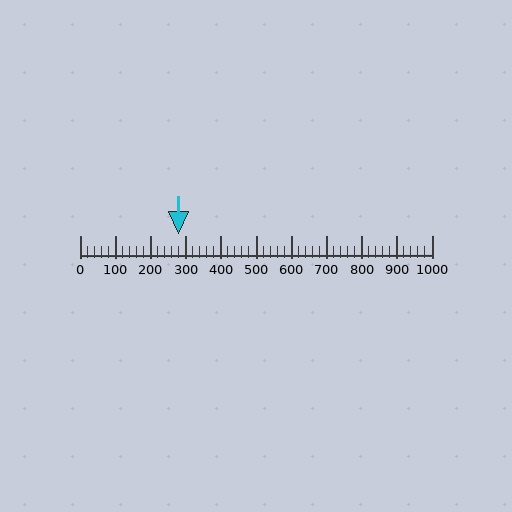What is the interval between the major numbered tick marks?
The major tick marks are spaced 100 units apart.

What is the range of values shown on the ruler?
The ruler shows values from 0 to 1000.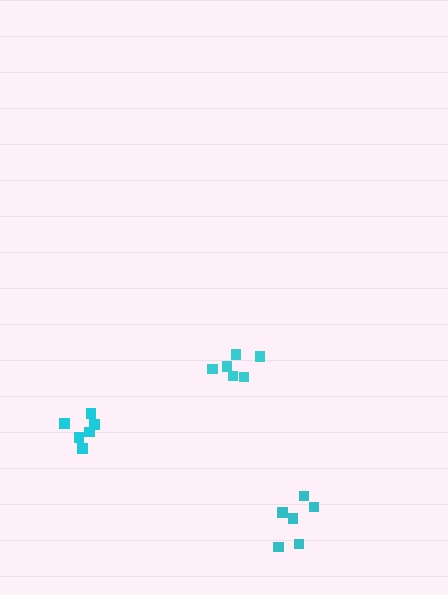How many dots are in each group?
Group 1: 6 dots, Group 2: 6 dots, Group 3: 6 dots (18 total).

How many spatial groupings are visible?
There are 3 spatial groupings.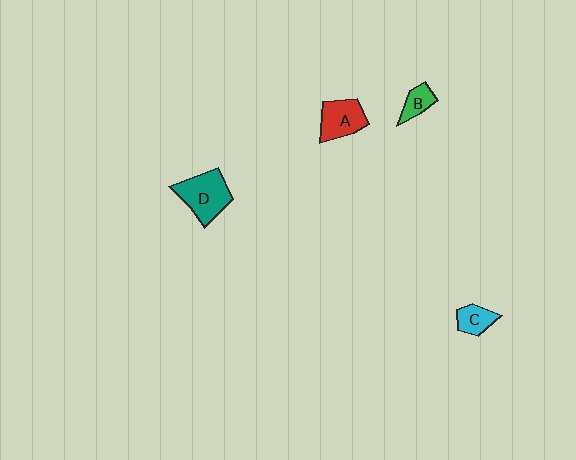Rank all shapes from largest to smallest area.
From largest to smallest: D (teal), A (red), C (cyan), B (green).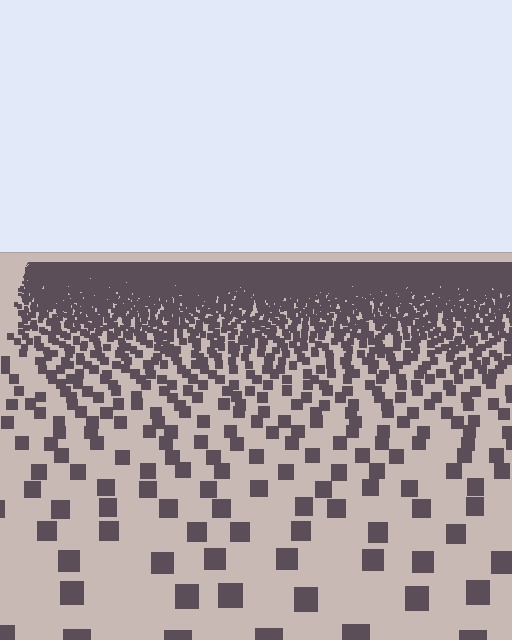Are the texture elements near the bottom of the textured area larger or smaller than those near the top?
Larger. Near the bottom, elements are closer to the viewer and appear at a bigger on-screen size.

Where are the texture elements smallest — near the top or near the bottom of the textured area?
Near the top.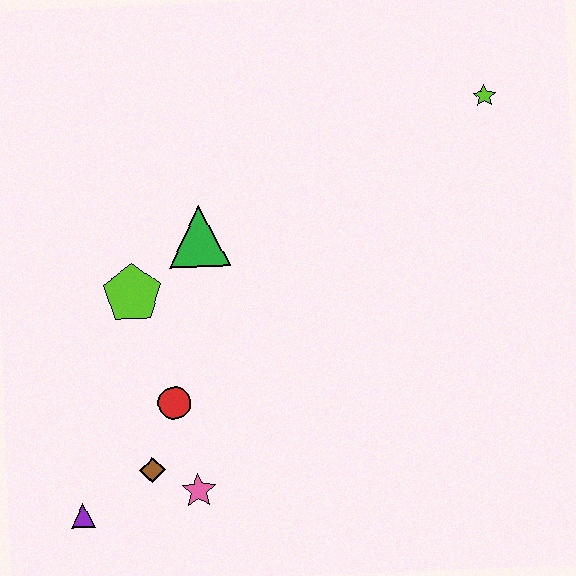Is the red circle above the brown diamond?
Yes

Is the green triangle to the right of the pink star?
Yes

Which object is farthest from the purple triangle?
The lime star is farthest from the purple triangle.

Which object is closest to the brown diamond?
The pink star is closest to the brown diamond.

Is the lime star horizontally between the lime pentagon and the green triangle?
No